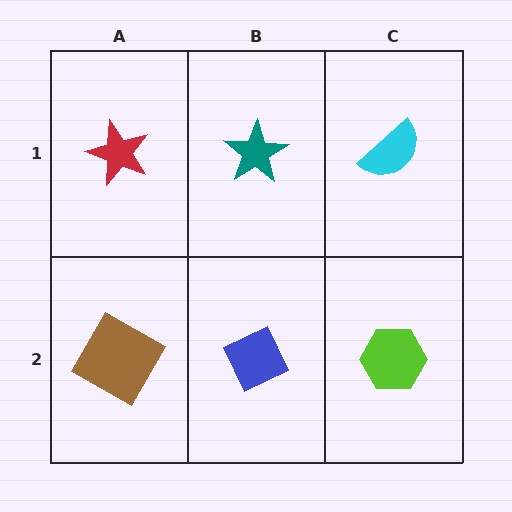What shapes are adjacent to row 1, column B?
A blue diamond (row 2, column B), a red star (row 1, column A), a cyan semicircle (row 1, column C).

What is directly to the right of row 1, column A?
A teal star.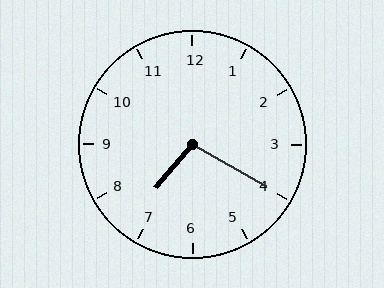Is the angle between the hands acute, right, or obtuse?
It is obtuse.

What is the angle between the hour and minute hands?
Approximately 100 degrees.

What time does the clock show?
7:20.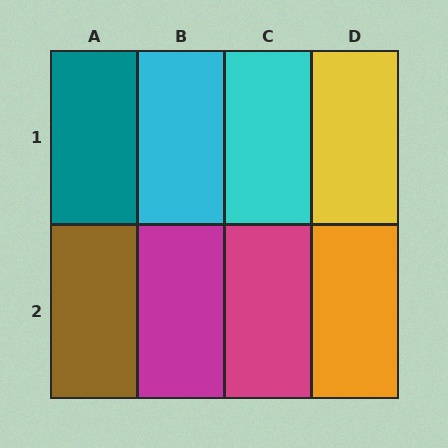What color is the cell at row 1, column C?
Cyan.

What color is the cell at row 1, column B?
Cyan.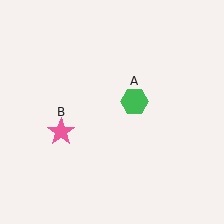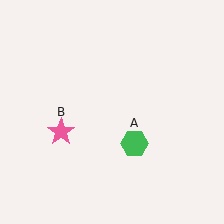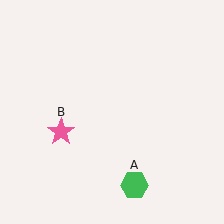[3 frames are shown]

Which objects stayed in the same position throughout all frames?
Pink star (object B) remained stationary.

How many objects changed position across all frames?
1 object changed position: green hexagon (object A).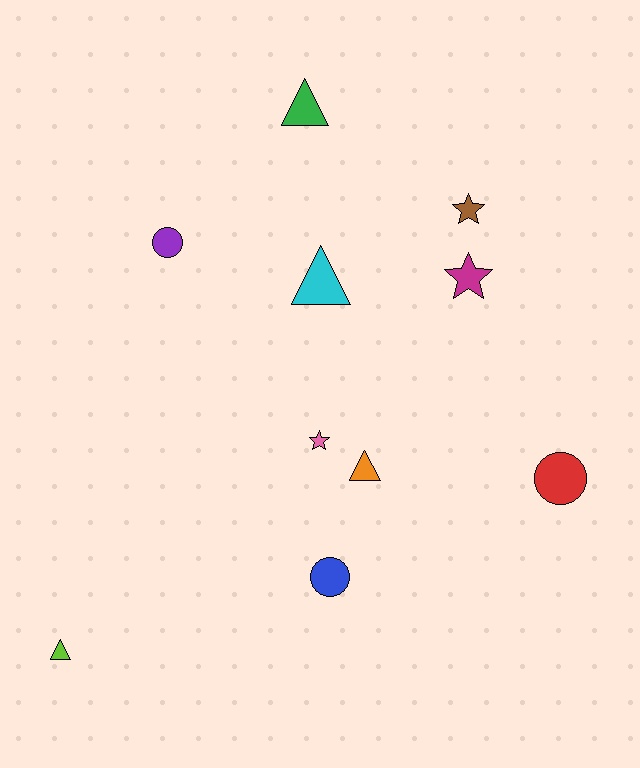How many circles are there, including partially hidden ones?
There are 3 circles.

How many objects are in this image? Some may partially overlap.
There are 10 objects.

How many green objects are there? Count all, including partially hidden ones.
There is 1 green object.